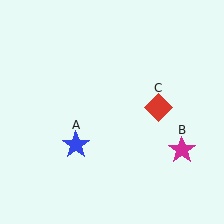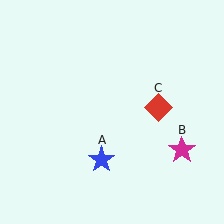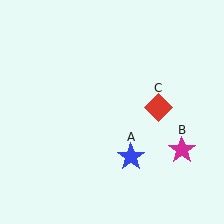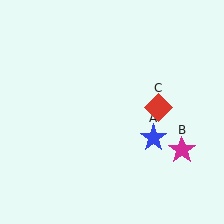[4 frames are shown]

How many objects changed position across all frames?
1 object changed position: blue star (object A).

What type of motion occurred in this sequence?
The blue star (object A) rotated counterclockwise around the center of the scene.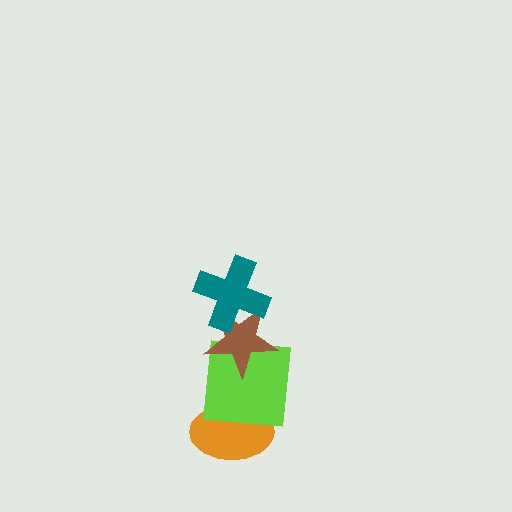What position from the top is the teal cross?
The teal cross is 1st from the top.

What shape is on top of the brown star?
The teal cross is on top of the brown star.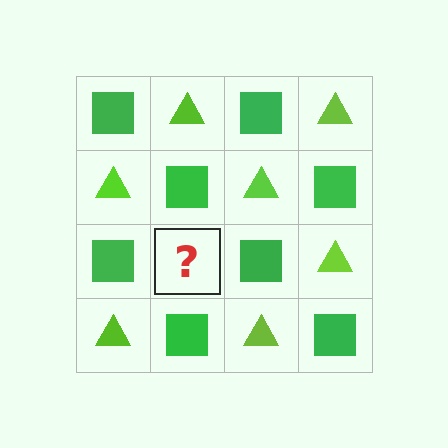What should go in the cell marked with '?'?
The missing cell should contain a lime triangle.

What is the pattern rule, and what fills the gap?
The rule is that it alternates green square and lime triangle in a checkerboard pattern. The gap should be filled with a lime triangle.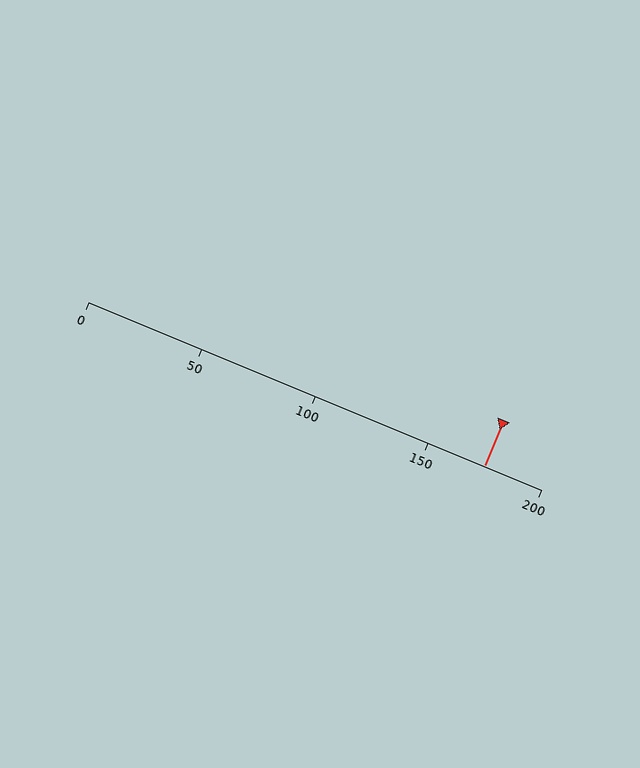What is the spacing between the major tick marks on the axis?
The major ticks are spaced 50 apart.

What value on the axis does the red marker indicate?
The marker indicates approximately 175.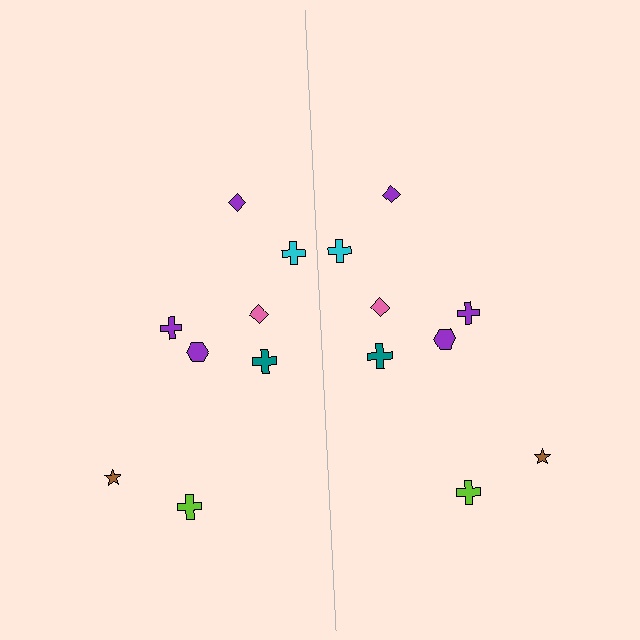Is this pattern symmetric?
Yes, this pattern has bilateral (reflection) symmetry.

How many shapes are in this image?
There are 16 shapes in this image.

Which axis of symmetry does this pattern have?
The pattern has a vertical axis of symmetry running through the center of the image.